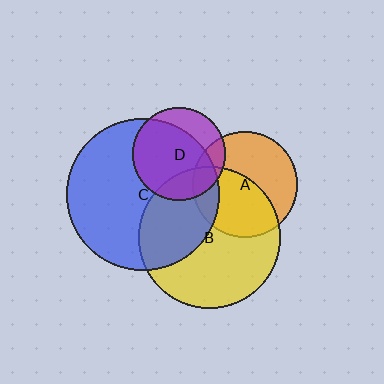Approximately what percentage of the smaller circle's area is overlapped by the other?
Approximately 50%.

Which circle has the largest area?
Circle C (blue).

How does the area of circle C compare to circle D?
Approximately 2.7 times.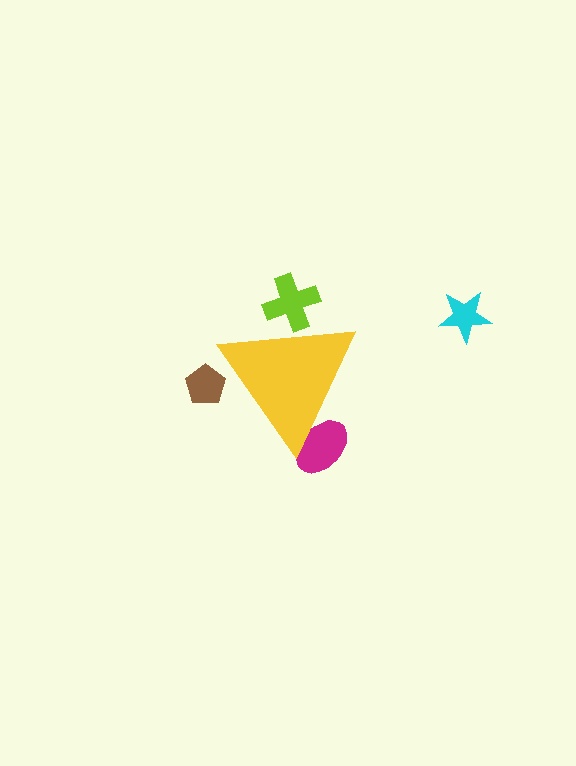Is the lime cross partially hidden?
Yes, the lime cross is partially hidden behind the yellow triangle.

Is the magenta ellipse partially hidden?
Yes, the magenta ellipse is partially hidden behind the yellow triangle.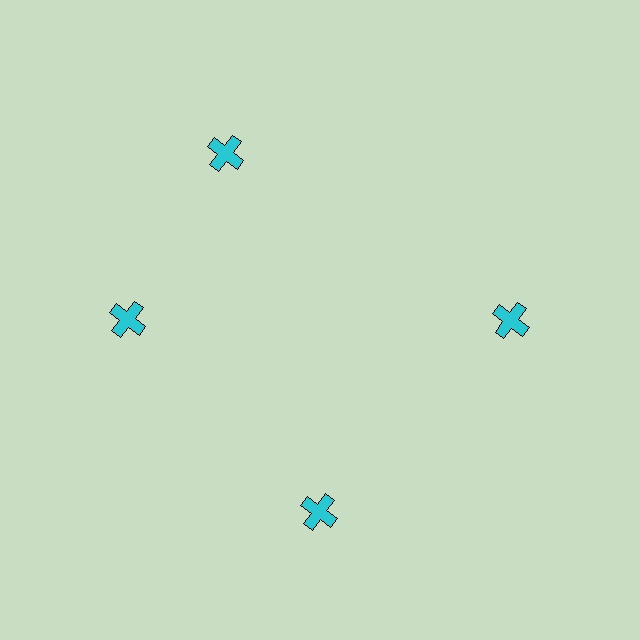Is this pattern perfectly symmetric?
No. The 4 cyan crosses are arranged in a ring, but one element near the 12 o'clock position is rotated out of alignment along the ring, breaking the 4-fold rotational symmetry.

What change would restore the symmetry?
The symmetry would be restored by rotating it back into even spacing with its neighbors so that all 4 crosses sit at equal angles and equal distance from the center.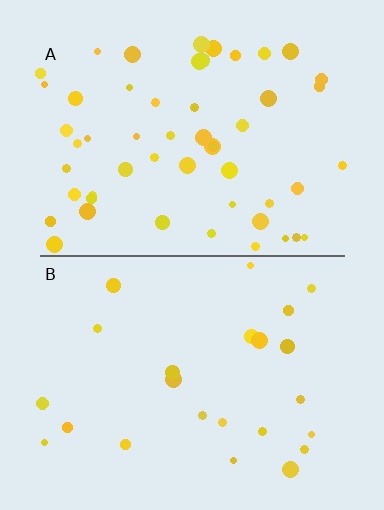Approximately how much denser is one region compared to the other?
Approximately 2.2× — region A over region B.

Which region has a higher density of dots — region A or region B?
A (the top).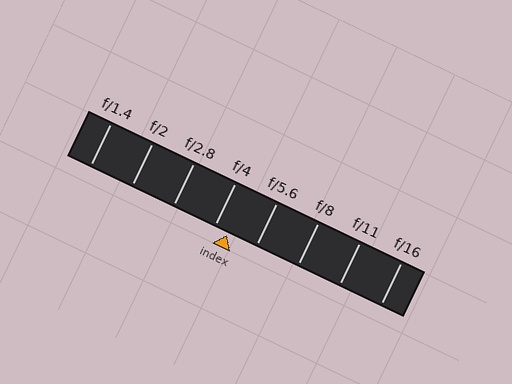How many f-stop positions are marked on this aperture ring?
There are 8 f-stop positions marked.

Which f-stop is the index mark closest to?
The index mark is closest to f/4.